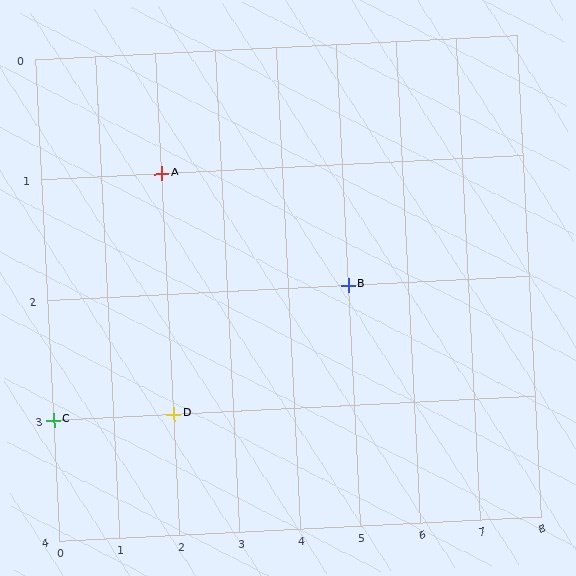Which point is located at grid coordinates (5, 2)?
Point B is at (5, 2).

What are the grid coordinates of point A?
Point A is at grid coordinates (2, 1).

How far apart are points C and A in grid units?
Points C and A are 2 columns and 2 rows apart (about 2.8 grid units diagonally).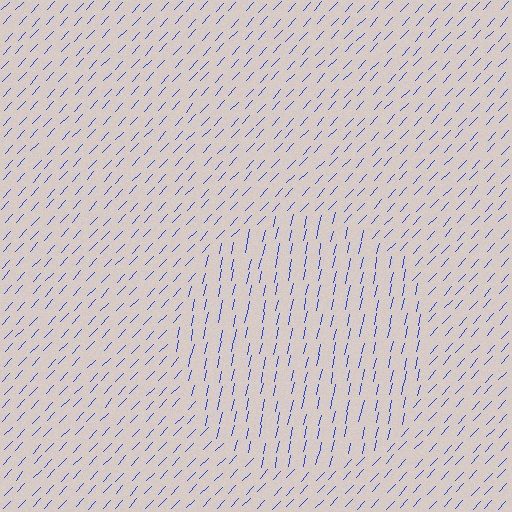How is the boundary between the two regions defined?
The boundary is defined purely by a change in line orientation (approximately 31 degrees difference). All lines are the same color and thickness.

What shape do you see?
I see a circle.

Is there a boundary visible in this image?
Yes, there is a texture boundary formed by a change in line orientation.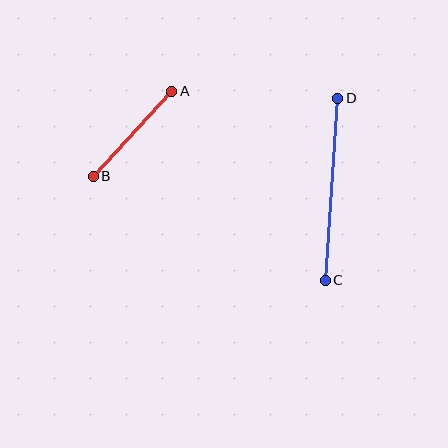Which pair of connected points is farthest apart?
Points C and D are farthest apart.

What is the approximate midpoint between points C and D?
The midpoint is at approximately (332, 189) pixels.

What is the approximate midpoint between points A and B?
The midpoint is at approximately (132, 134) pixels.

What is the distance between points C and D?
The distance is approximately 182 pixels.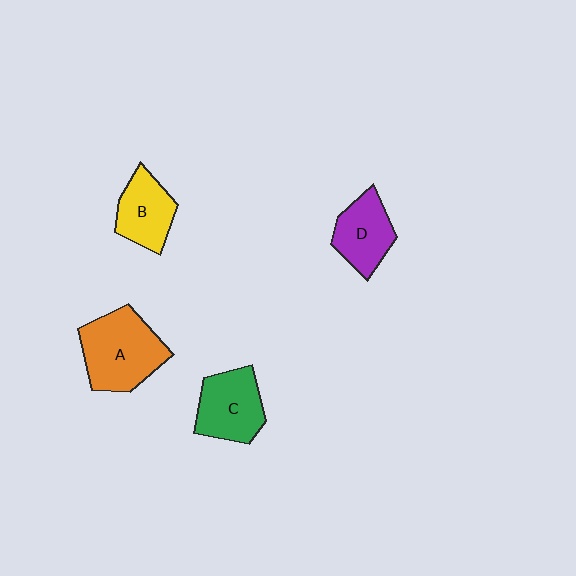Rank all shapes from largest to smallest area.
From largest to smallest: A (orange), C (green), D (purple), B (yellow).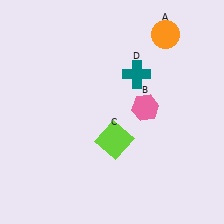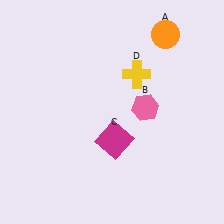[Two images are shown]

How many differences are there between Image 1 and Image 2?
There are 2 differences between the two images.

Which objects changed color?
C changed from lime to magenta. D changed from teal to yellow.